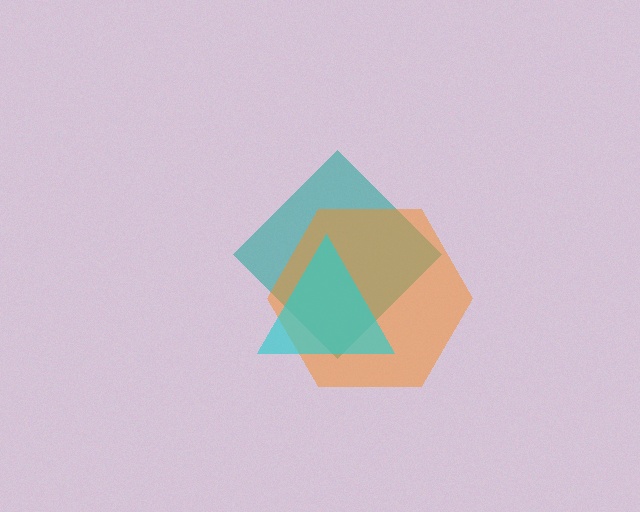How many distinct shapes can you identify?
There are 3 distinct shapes: a teal diamond, an orange hexagon, a cyan triangle.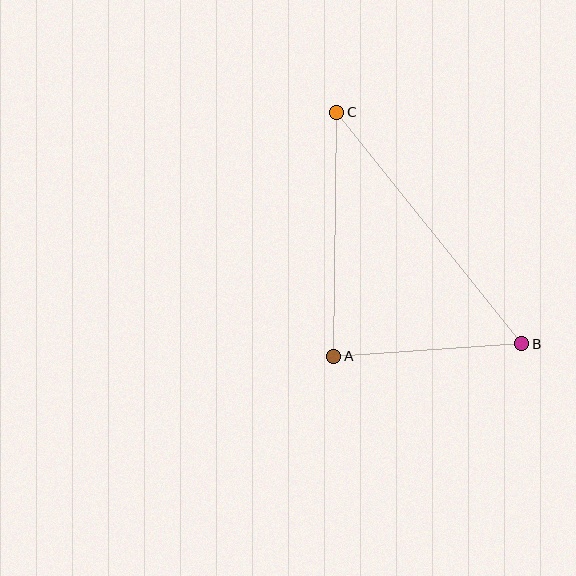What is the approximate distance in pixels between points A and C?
The distance between A and C is approximately 244 pixels.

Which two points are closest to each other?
Points A and B are closest to each other.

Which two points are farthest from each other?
Points B and C are farthest from each other.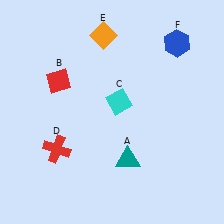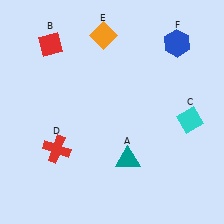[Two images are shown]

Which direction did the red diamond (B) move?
The red diamond (B) moved up.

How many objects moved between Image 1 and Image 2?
2 objects moved between the two images.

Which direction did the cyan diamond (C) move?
The cyan diamond (C) moved right.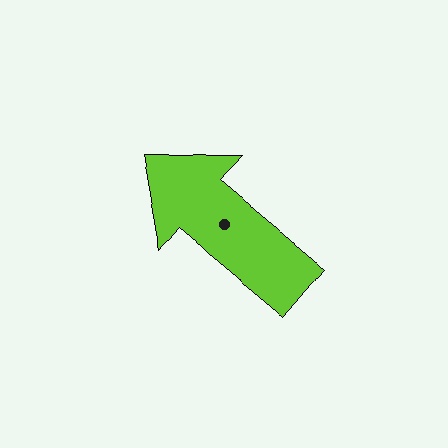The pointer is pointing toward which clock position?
Roughly 10 o'clock.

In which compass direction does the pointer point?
Northwest.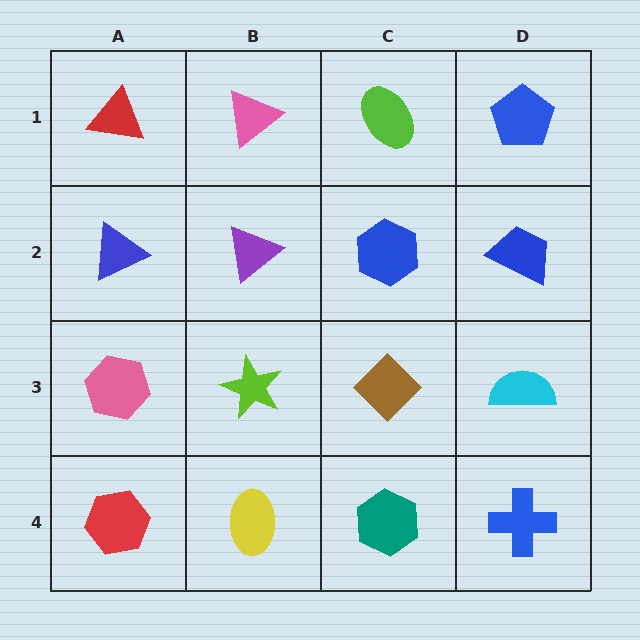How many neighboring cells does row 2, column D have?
3.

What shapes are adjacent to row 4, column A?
A pink hexagon (row 3, column A), a yellow ellipse (row 4, column B).